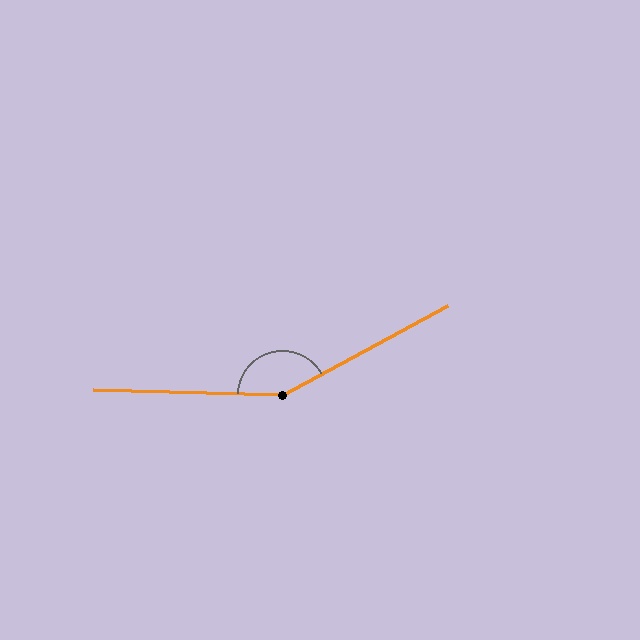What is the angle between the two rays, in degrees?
Approximately 150 degrees.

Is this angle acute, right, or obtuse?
It is obtuse.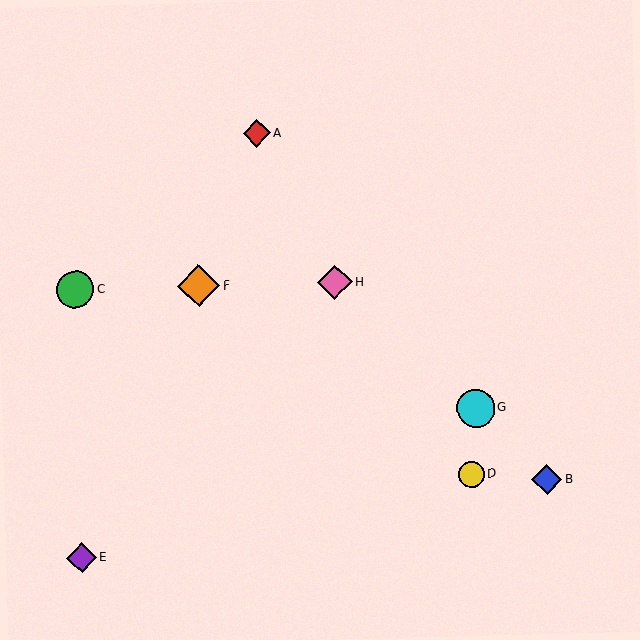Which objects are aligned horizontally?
Objects C, F, H are aligned horizontally.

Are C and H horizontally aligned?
Yes, both are at y≈289.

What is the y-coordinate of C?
Object C is at y≈289.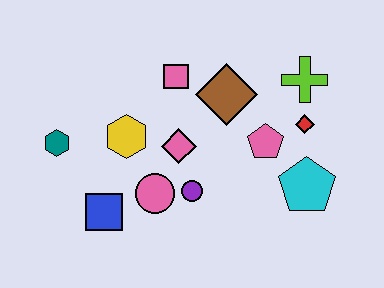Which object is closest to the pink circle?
The purple circle is closest to the pink circle.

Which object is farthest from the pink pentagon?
The teal hexagon is farthest from the pink pentagon.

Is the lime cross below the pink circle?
No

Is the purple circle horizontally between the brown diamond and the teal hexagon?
Yes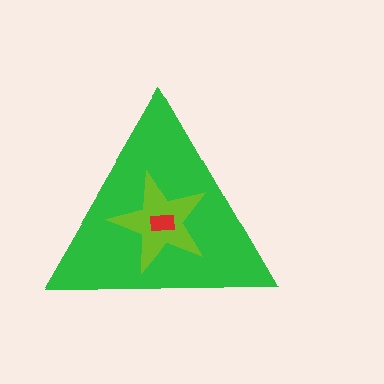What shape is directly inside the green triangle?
The lime star.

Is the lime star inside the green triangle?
Yes.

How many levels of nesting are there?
3.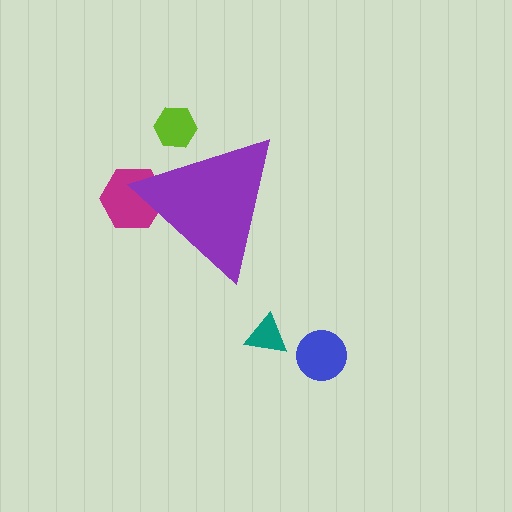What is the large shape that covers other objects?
A purple triangle.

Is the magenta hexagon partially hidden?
Yes, the magenta hexagon is partially hidden behind the purple triangle.